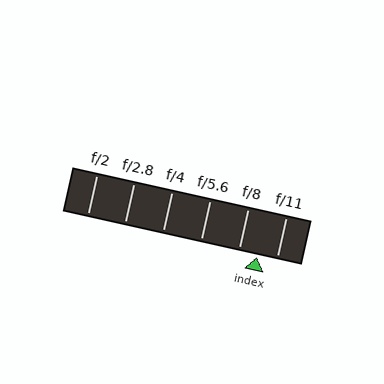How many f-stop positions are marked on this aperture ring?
There are 6 f-stop positions marked.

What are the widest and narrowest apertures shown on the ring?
The widest aperture shown is f/2 and the narrowest is f/11.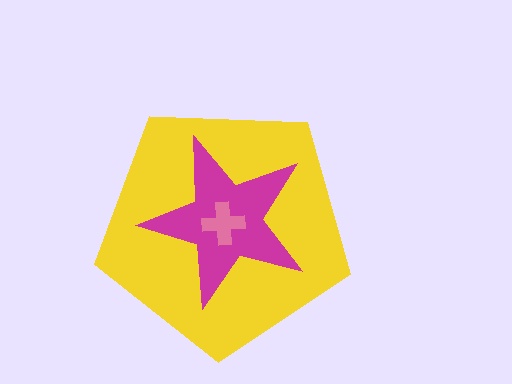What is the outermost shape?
The yellow pentagon.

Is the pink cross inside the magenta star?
Yes.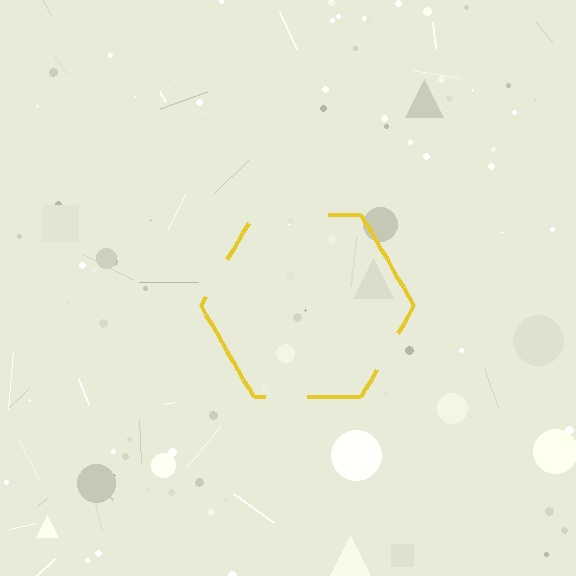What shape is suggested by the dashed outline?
The dashed outline suggests a hexagon.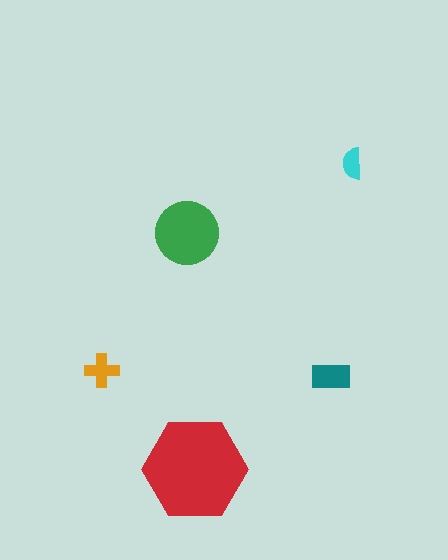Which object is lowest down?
The red hexagon is bottommost.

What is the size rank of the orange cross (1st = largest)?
4th.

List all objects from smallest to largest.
The cyan semicircle, the orange cross, the teal rectangle, the green circle, the red hexagon.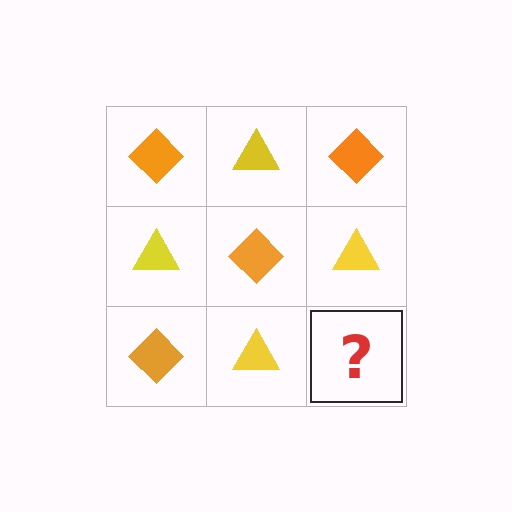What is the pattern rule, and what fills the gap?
The rule is that it alternates orange diamond and yellow triangle in a checkerboard pattern. The gap should be filled with an orange diamond.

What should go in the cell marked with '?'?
The missing cell should contain an orange diamond.